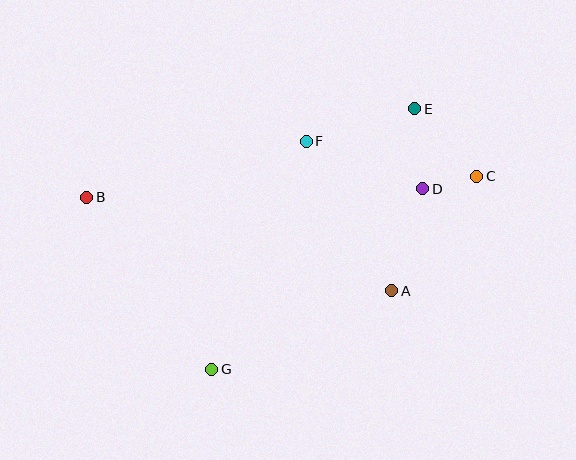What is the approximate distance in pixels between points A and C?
The distance between A and C is approximately 143 pixels.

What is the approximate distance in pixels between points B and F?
The distance between B and F is approximately 226 pixels.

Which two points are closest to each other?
Points C and D are closest to each other.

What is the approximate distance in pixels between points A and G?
The distance between A and G is approximately 196 pixels.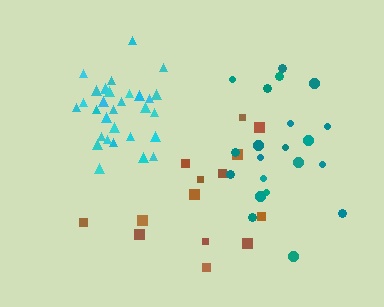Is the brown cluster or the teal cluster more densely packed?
Teal.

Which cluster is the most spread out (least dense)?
Brown.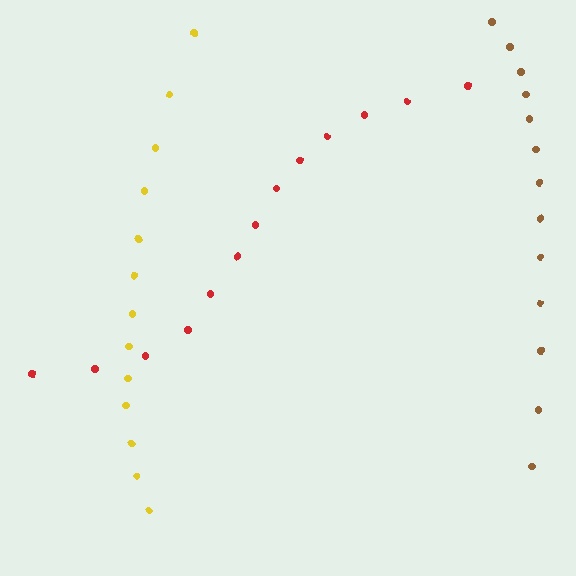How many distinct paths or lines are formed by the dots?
There are 3 distinct paths.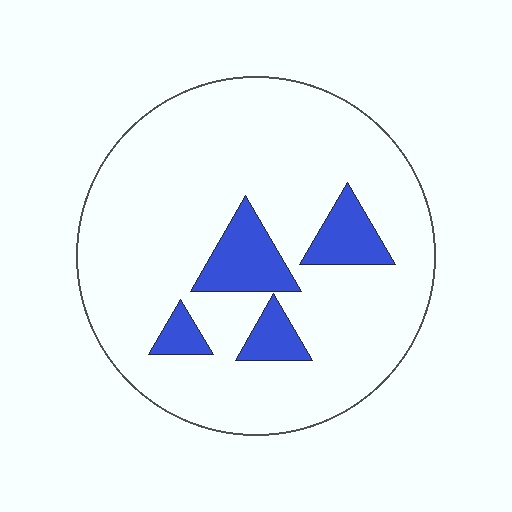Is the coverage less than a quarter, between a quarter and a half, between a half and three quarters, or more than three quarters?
Less than a quarter.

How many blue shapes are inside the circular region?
4.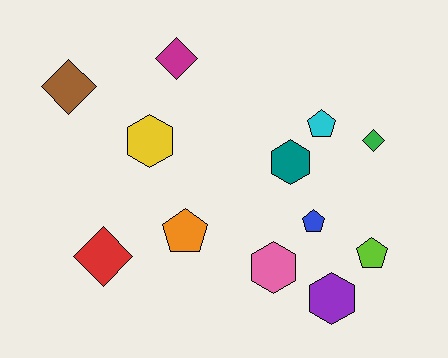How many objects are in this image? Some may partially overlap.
There are 12 objects.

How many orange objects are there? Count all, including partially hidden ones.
There is 1 orange object.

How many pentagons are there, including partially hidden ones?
There are 4 pentagons.